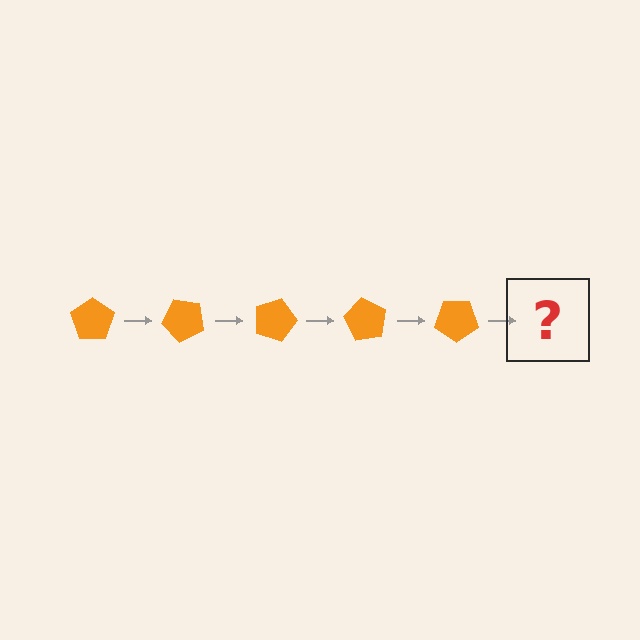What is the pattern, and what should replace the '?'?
The pattern is that the pentagon rotates 45 degrees each step. The '?' should be an orange pentagon rotated 225 degrees.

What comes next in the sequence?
The next element should be an orange pentagon rotated 225 degrees.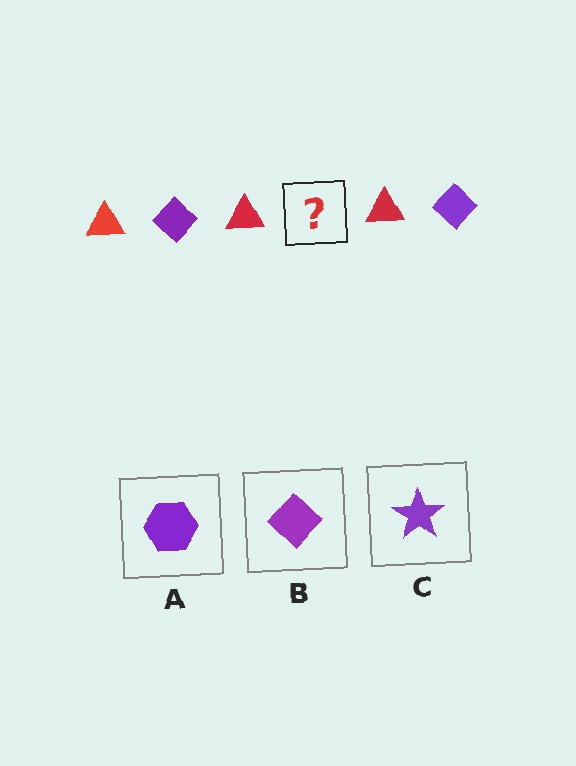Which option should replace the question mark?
Option B.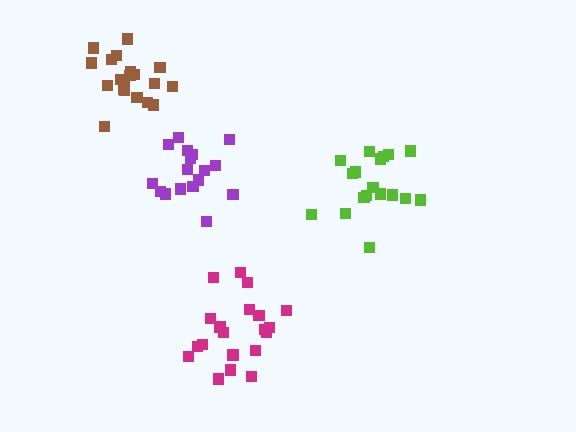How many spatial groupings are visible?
There are 4 spatial groupings.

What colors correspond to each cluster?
The clusters are colored: purple, lime, brown, magenta.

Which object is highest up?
The brown cluster is topmost.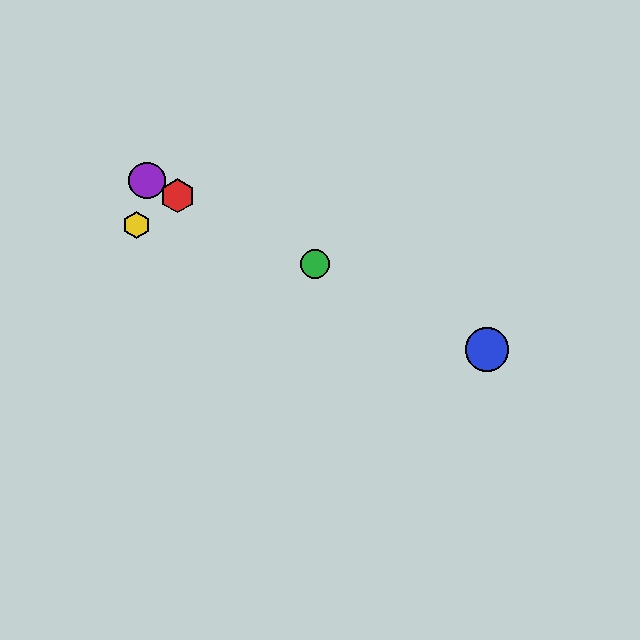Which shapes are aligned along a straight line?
The red hexagon, the blue circle, the green circle, the purple circle are aligned along a straight line.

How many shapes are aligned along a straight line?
4 shapes (the red hexagon, the blue circle, the green circle, the purple circle) are aligned along a straight line.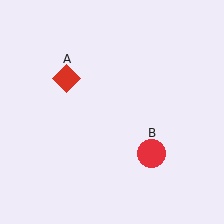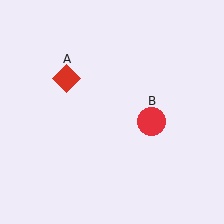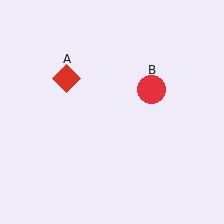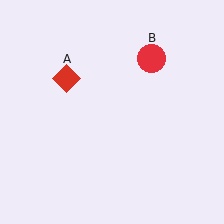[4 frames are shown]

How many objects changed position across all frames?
1 object changed position: red circle (object B).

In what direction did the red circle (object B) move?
The red circle (object B) moved up.